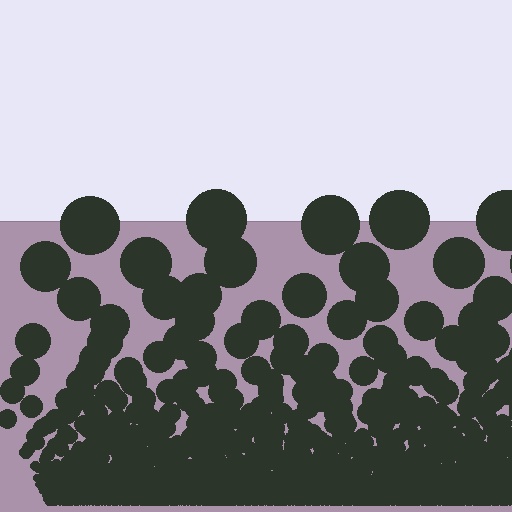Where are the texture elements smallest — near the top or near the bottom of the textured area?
Near the bottom.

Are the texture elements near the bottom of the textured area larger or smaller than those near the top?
Smaller. The gradient is inverted — elements near the bottom are smaller and denser.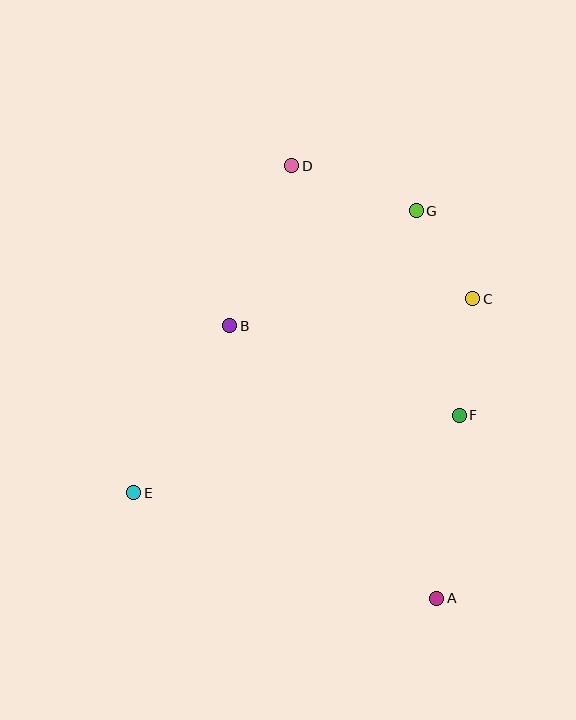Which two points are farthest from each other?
Points A and D are farthest from each other.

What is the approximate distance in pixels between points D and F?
The distance between D and F is approximately 301 pixels.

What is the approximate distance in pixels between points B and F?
The distance between B and F is approximately 246 pixels.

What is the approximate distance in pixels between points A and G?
The distance between A and G is approximately 388 pixels.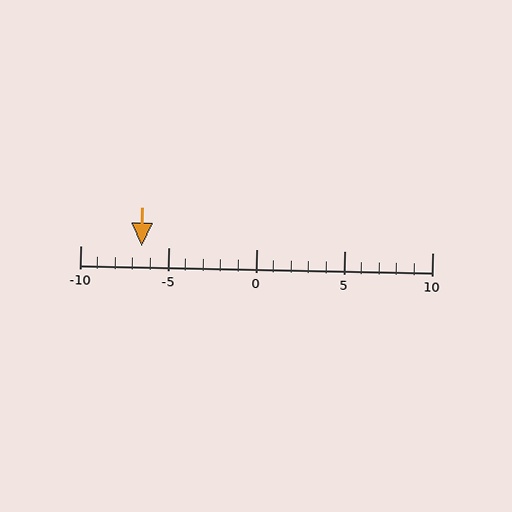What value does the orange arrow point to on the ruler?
The orange arrow points to approximately -6.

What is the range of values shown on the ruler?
The ruler shows values from -10 to 10.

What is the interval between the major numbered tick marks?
The major tick marks are spaced 5 units apart.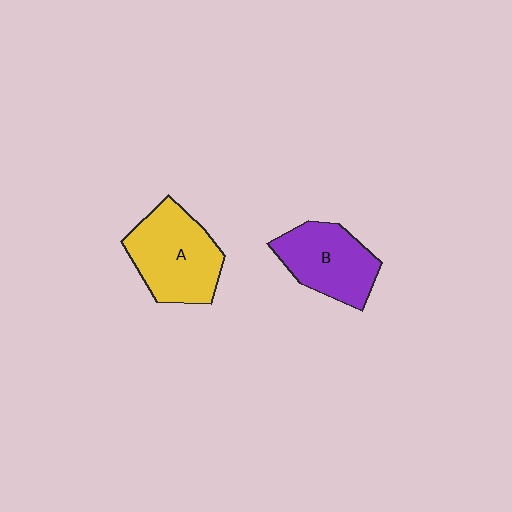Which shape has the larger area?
Shape A (yellow).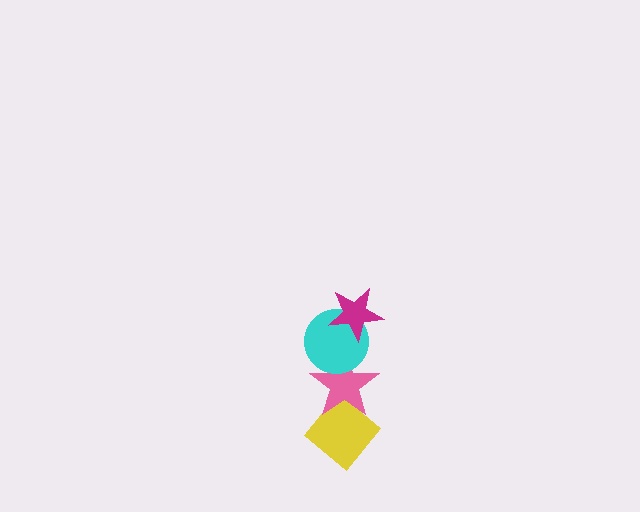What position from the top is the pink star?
The pink star is 3rd from the top.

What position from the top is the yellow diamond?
The yellow diamond is 4th from the top.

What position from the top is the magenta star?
The magenta star is 1st from the top.